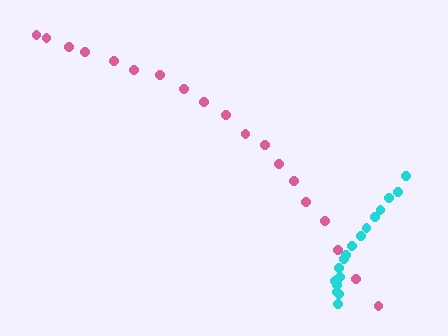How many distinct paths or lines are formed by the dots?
There are 2 distinct paths.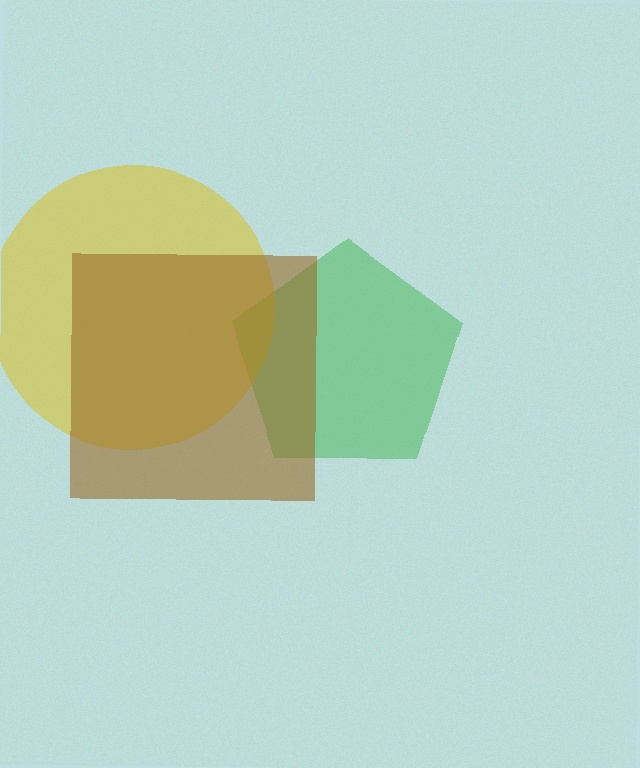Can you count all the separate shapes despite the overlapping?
Yes, there are 3 separate shapes.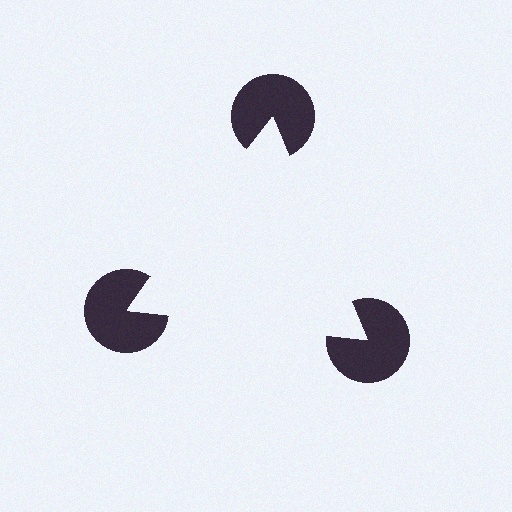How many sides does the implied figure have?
3 sides.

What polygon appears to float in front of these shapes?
An illusory triangle — its edges are inferred from the aligned wedge cuts in the pac-man discs, not physically drawn.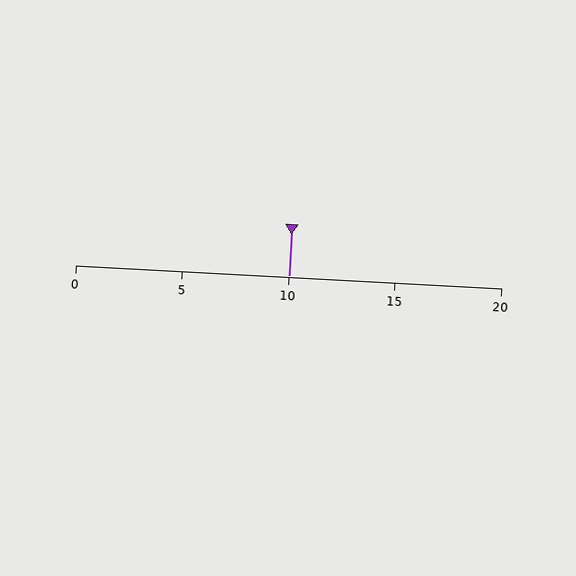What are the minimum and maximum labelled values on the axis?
The axis runs from 0 to 20.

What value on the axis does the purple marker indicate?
The marker indicates approximately 10.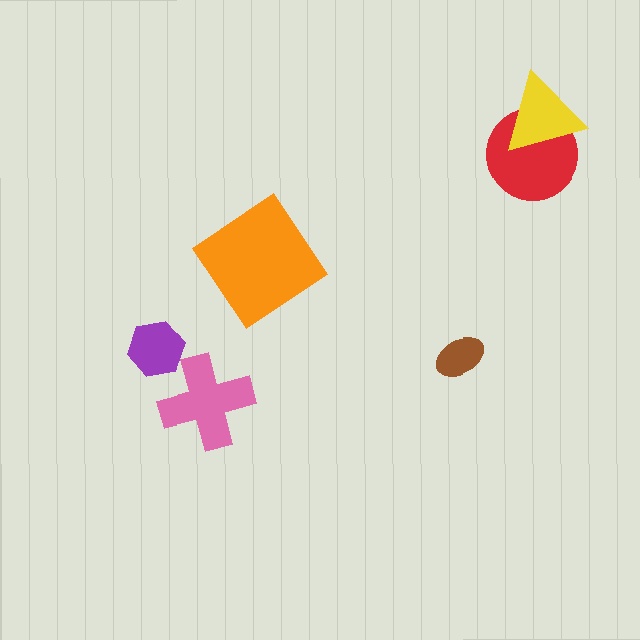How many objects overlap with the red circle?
1 object overlaps with the red circle.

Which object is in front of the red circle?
The yellow triangle is in front of the red circle.